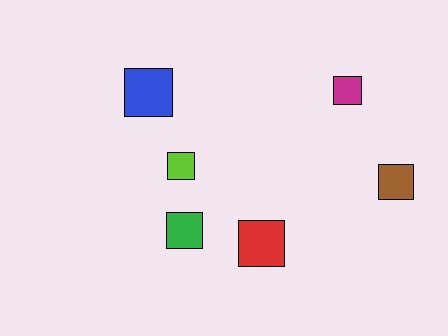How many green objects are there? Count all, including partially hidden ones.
There is 1 green object.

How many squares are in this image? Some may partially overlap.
There are 6 squares.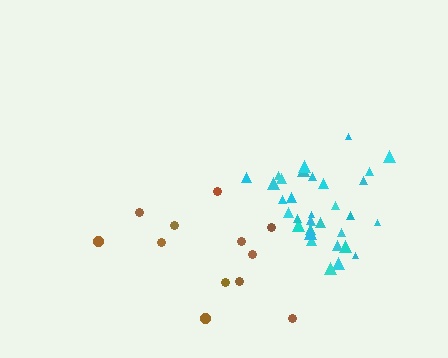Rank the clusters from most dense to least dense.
cyan, brown.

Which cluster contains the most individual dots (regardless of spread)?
Cyan (34).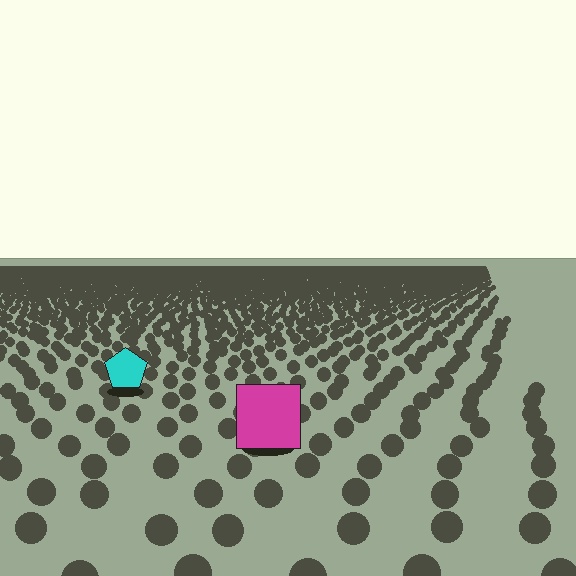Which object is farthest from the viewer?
The cyan pentagon is farthest from the viewer. It appears smaller and the ground texture around it is denser.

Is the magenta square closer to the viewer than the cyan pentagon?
Yes. The magenta square is closer — you can tell from the texture gradient: the ground texture is coarser near it.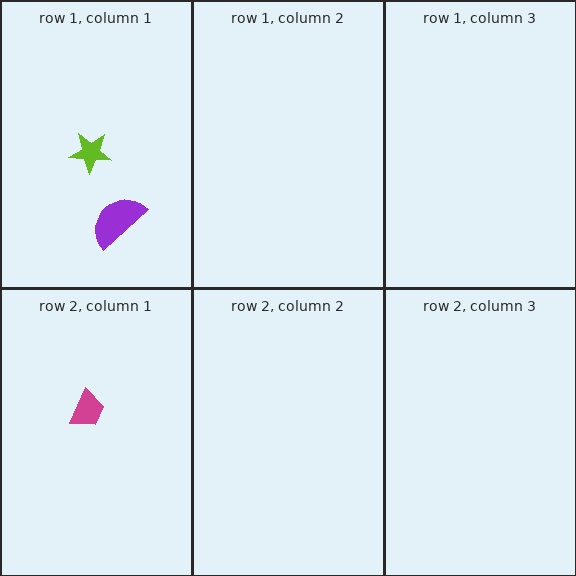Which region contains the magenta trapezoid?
The row 2, column 1 region.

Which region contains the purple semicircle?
The row 1, column 1 region.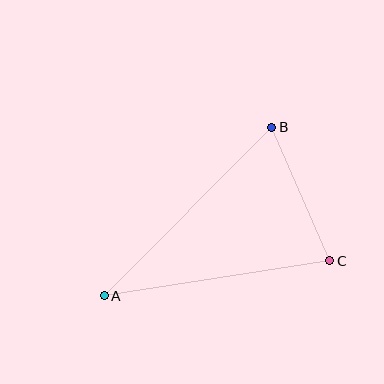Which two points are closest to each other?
Points B and C are closest to each other.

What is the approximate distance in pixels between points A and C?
The distance between A and C is approximately 228 pixels.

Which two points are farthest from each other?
Points A and B are farthest from each other.